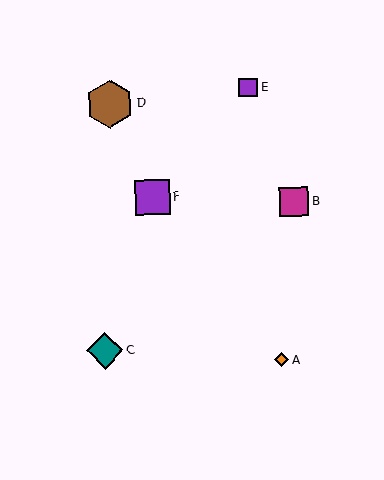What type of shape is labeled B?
Shape B is a magenta square.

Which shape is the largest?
The brown hexagon (labeled D) is the largest.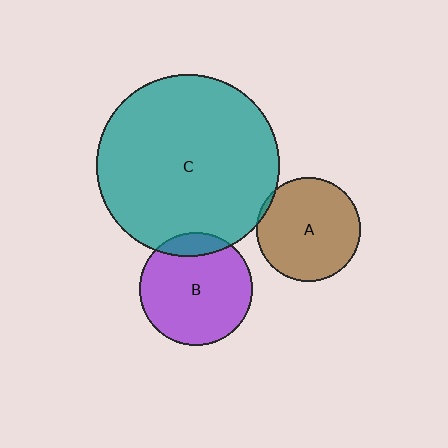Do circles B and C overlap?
Yes.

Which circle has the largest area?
Circle C (teal).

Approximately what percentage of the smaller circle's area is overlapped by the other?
Approximately 15%.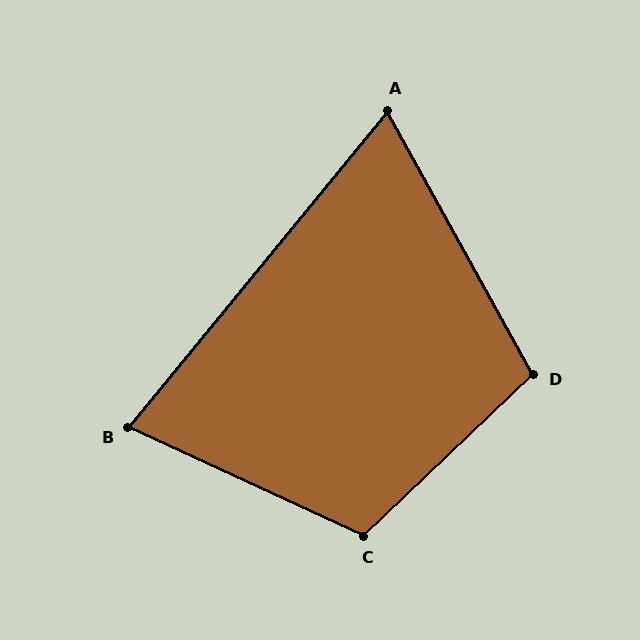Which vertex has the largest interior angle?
C, at approximately 112 degrees.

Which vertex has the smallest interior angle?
A, at approximately 68 degrees.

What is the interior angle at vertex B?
Approximately 75 degrees (acute).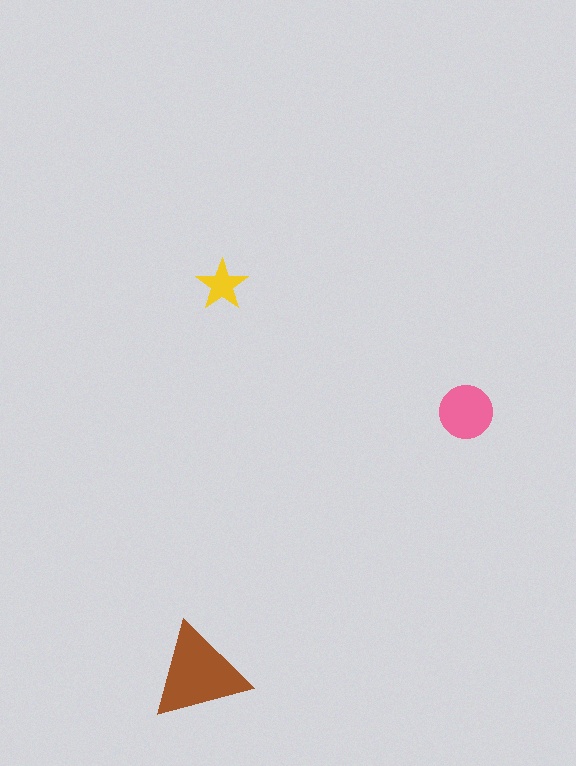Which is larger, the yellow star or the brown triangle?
The brown triangle.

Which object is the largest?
The brown triangle.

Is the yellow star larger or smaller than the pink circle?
Smaller.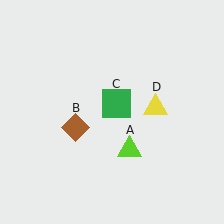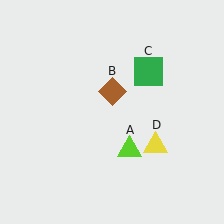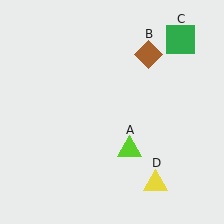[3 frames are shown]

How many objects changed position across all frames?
3 objects changed position: brown diamond (object B), green square (object C), yellow triangle (object D).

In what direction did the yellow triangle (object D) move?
The yellow triangle (object D) moved down.